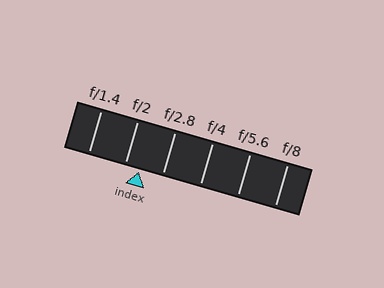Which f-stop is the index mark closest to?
The index mark is closest to f/2.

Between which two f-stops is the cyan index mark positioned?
The index mark is between f/2 and f/2.8.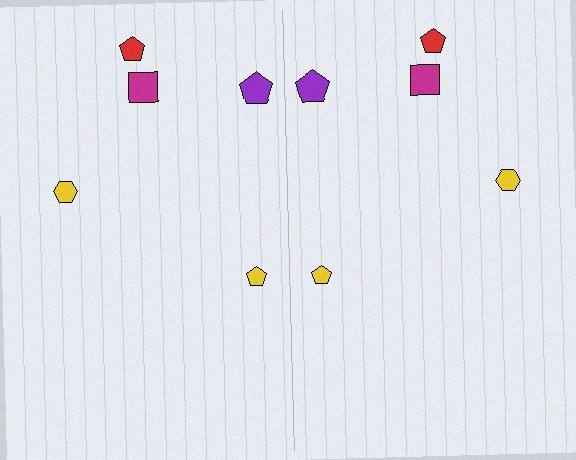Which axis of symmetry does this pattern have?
The pattern has a vertical axis of symmetry running through the center of the image.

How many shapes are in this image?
There are 10 shapes in this image.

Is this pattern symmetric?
Yes, this pattern has bilateral (reflection) symmetry.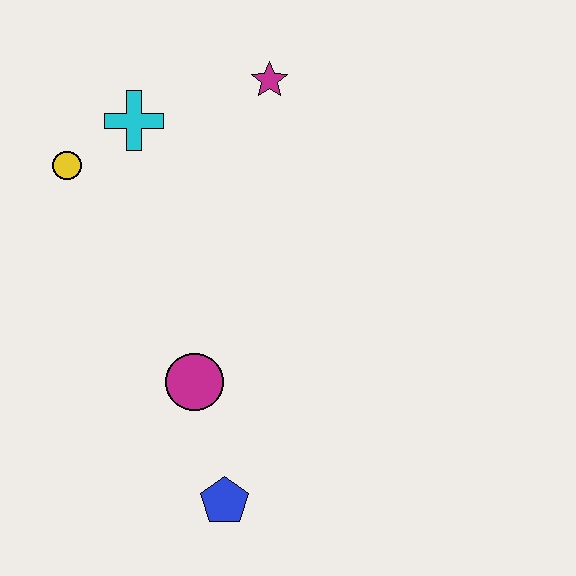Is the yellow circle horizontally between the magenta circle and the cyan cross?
No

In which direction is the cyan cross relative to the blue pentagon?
The cyan cross is above the blue pentagon.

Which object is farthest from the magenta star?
The blue pentagon is farthest from the magenta star.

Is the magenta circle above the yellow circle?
No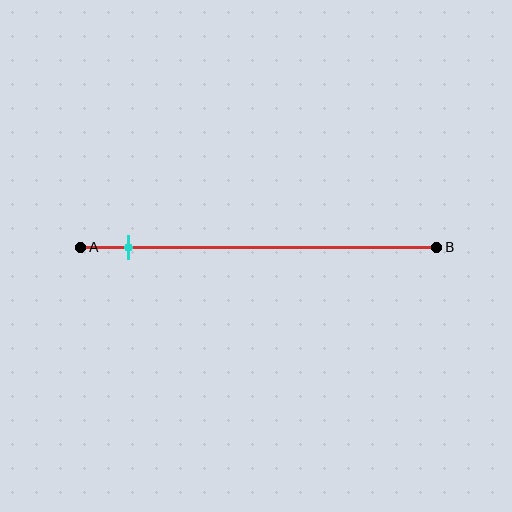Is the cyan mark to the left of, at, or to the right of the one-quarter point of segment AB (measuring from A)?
The cyan mark is to the left of the one-quarter point of segment AB.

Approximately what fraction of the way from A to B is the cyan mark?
The cyan mark is approximately 15% of the way from A to B.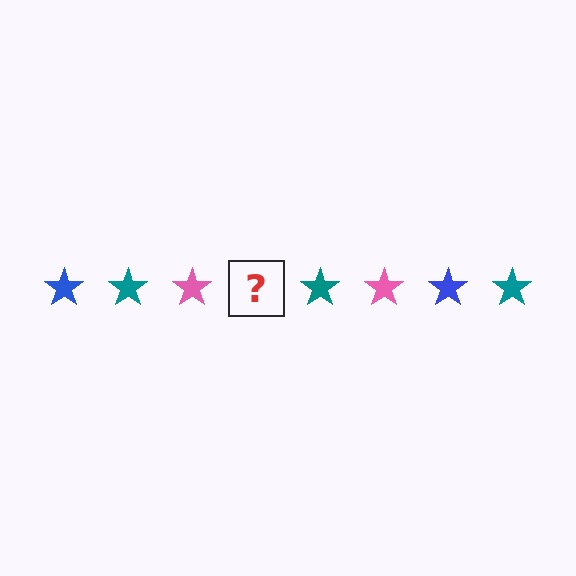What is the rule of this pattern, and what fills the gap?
The rule is that the pattern cycles through blue, teal, pink stars. The gap should be filled with a blue star.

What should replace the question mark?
The question mark should be replaced with a blue star.